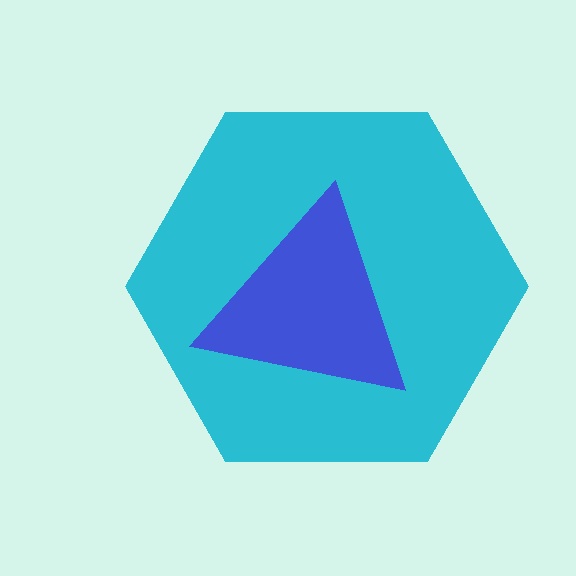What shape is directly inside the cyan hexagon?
The blue triangle.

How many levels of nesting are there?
2.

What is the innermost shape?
The blue triangle.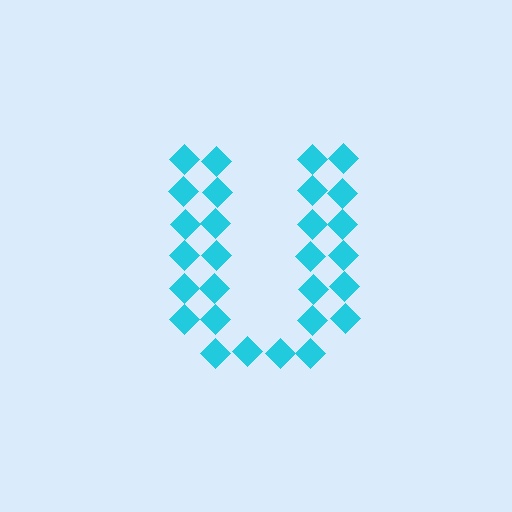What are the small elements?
The small elements are diamonds.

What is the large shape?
The large shape is the letter U.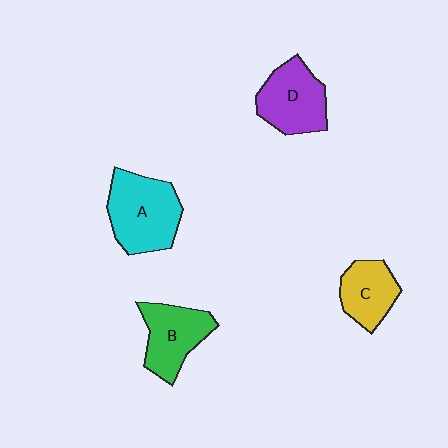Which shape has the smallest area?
Shape C (yellow).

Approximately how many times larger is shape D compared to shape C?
Approximately 1.3 times.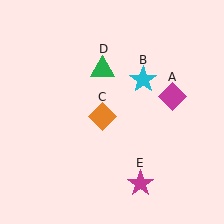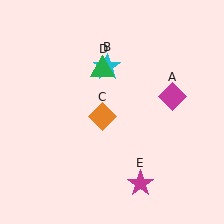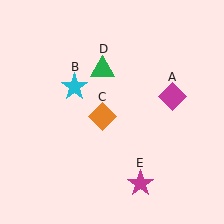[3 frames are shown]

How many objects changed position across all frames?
1 object changed position: cyan star (object B).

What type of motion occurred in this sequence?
The cyan star (object B) rotated counterclockwise around the center of the scene.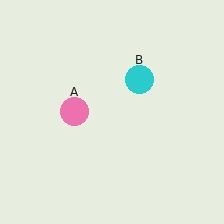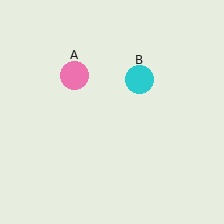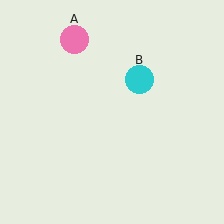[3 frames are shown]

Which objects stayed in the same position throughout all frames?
Cyan circle (object B) remained stationary.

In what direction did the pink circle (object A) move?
The pink circle (object A) moved up.